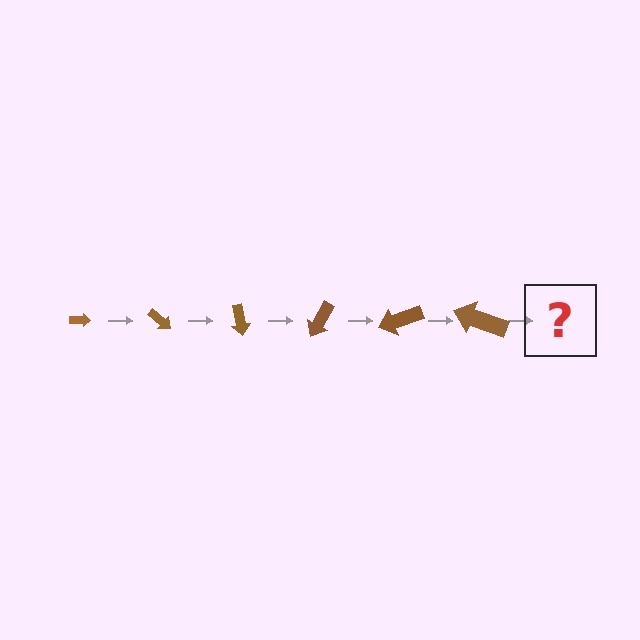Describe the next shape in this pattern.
It should be an arrow, larger than the previous one and rotated 240 degrees from the start.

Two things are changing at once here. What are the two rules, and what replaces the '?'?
The two rules are that the arrow grows larger each step and it rotates 40 degrees each step. The '?' should be an arrow, larger than the previous one and rotated 240 degrees from the start.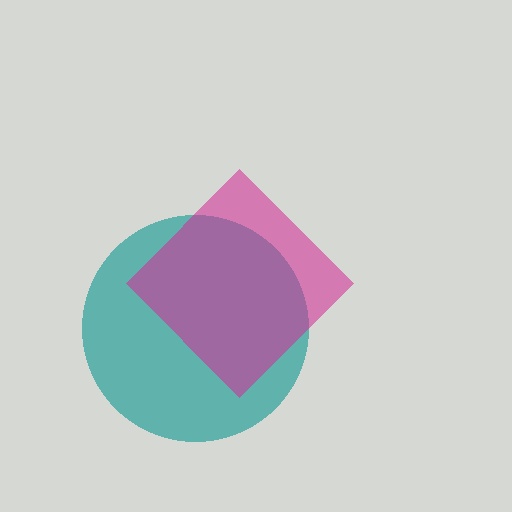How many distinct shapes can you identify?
There are 2 distinct shapes: a teal circle, a magenta diamond.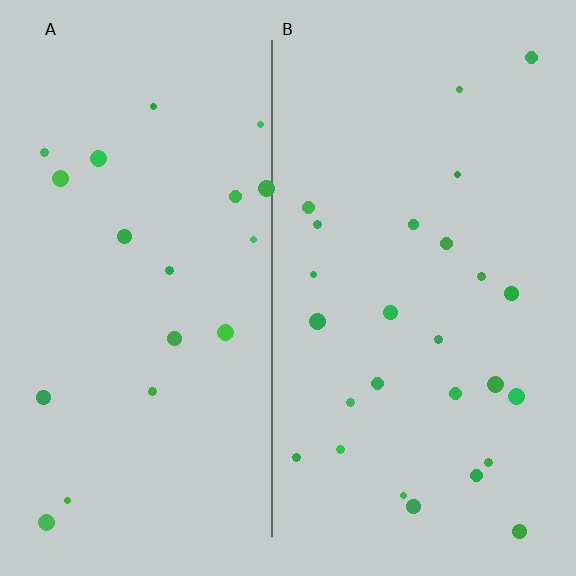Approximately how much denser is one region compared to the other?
Approximately 1.4× — region B over region A.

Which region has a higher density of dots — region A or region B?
B (the right).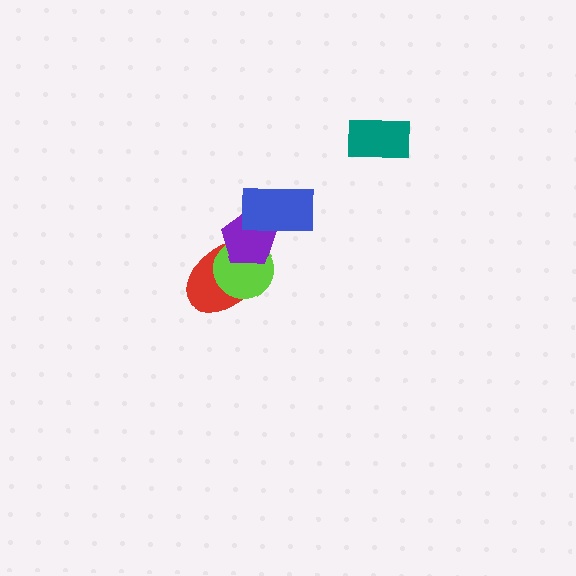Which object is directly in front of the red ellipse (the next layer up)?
The lime circle is directly in front of the red ellipse.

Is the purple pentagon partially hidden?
Yes, it is partially covered by another shape.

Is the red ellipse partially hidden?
Yes, it is partially covered by another shape.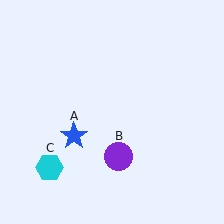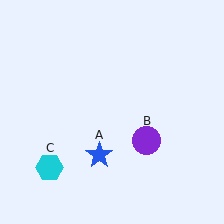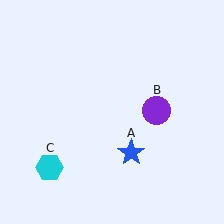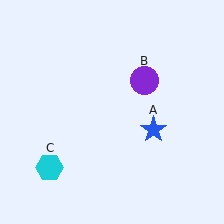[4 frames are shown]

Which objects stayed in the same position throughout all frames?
Cyan hexagon (object C) remained stationary.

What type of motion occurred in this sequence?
The blue star (object A), purple circle (object B) rotated counterclockwise around the center of the scene.